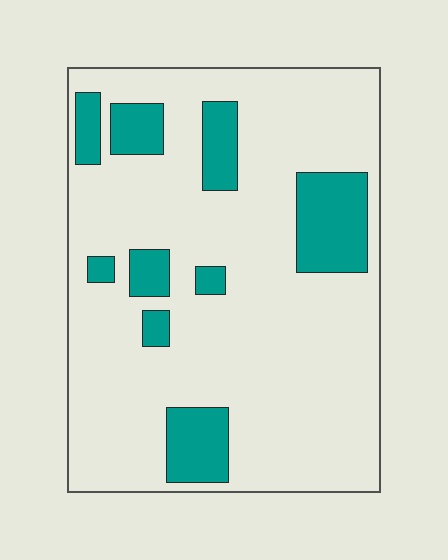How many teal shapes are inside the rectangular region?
9.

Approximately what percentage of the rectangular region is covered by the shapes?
Approximately 20%.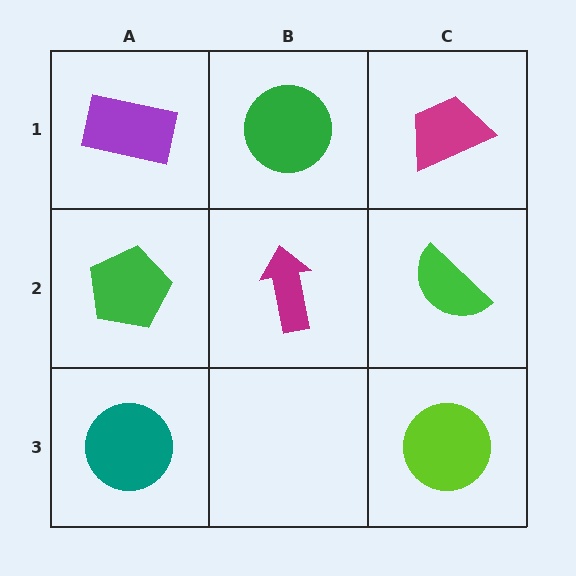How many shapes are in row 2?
3 shapes.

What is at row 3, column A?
A teal circle.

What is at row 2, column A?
A green pentagon.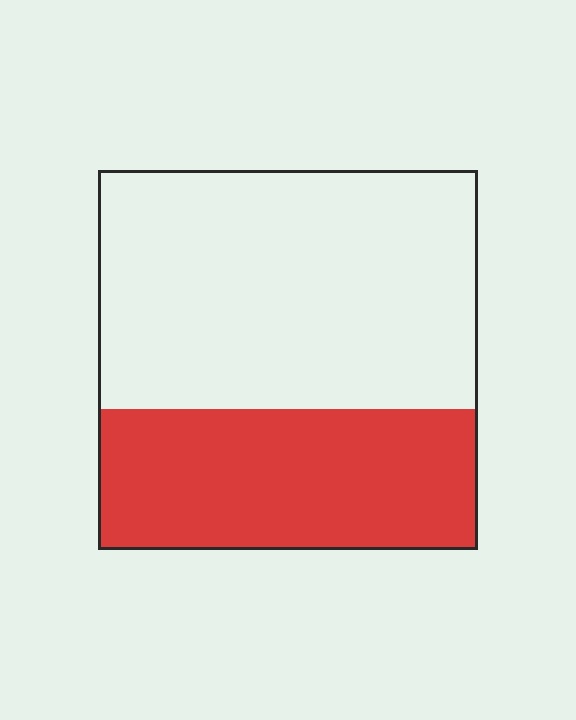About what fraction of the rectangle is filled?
About three eighths (3/8).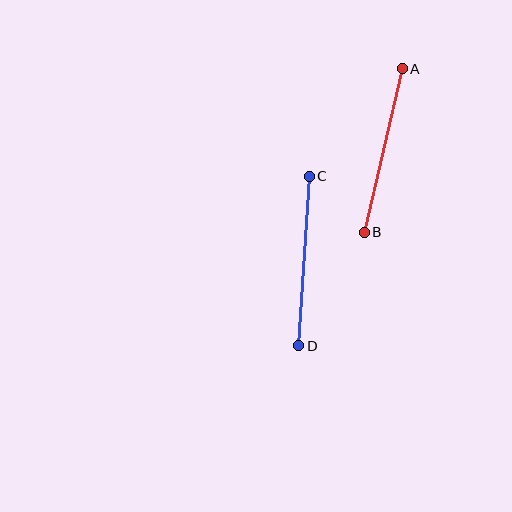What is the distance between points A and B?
The distance is approximately 168 pixels.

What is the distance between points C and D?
The distance is approximately 169 pixels.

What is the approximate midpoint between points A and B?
The midpoint is at approximately (383, 151) pixels.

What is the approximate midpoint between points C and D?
The midpoint is at approximately (304, 261) pixels.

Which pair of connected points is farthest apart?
Points C and D are farthest apart.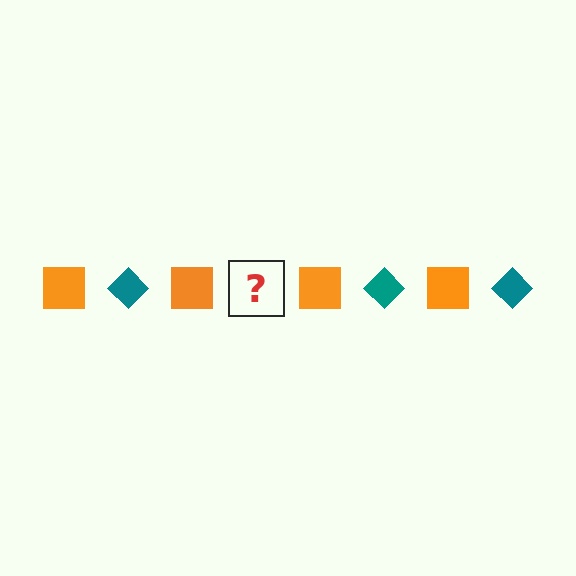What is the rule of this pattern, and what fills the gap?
The rule is that the pattern alternates between orange square and teal diamond. The gap should be filled with a teal diamond.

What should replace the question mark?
The question mark should be replaced with a teal diamond.